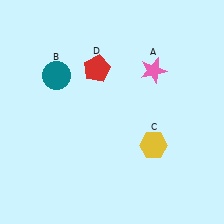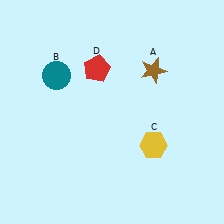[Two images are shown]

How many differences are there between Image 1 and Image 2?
There is 1 difference between the two images.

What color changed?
The star (A) changed from pink in Image 1 to brown in Image 2.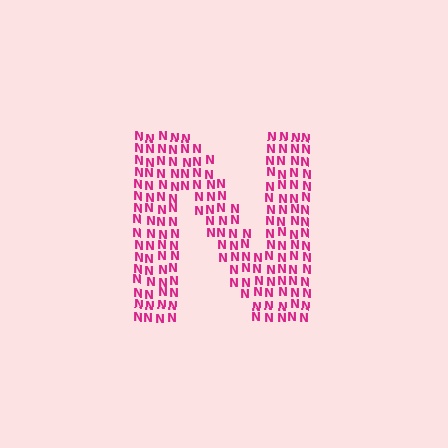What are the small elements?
The small elements are letter N's.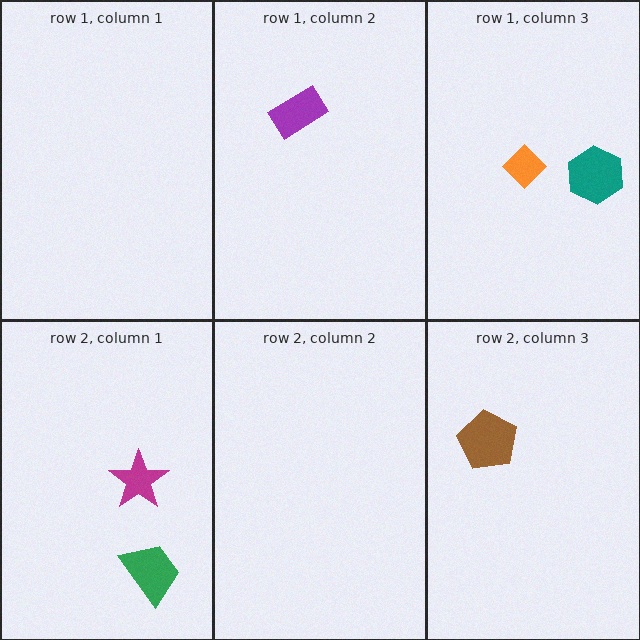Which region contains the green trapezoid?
The row 2, column 1 region.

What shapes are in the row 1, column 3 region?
The orange diamond, the teal hexagon.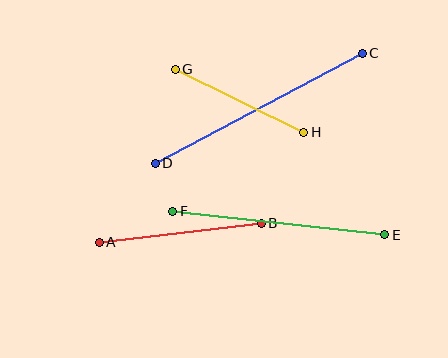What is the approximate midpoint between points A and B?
The midpoint is at approximately (180, 233) pixels.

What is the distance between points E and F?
The distance is approximately 213 pixels.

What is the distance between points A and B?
The distance is approximately 163 pixels.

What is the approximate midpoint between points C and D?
The midpoint is at approximately (259, 108) pixels.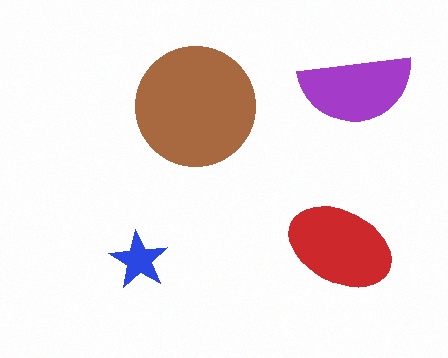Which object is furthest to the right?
The purple semicircle is rightmost.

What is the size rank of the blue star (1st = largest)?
4th.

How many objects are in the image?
There are 4 objects in the image.